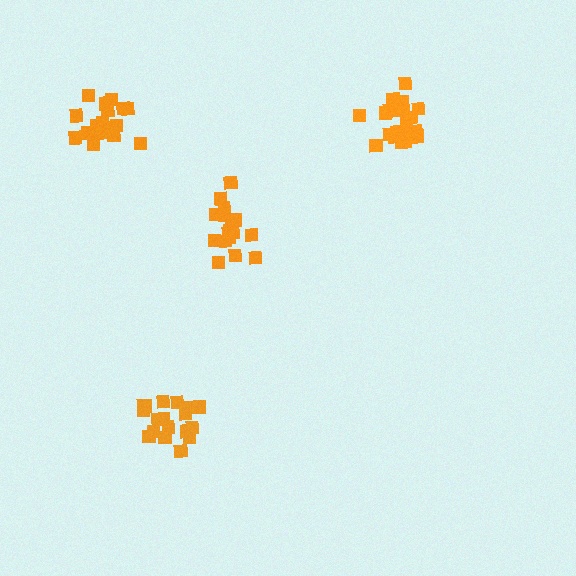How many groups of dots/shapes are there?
There are 4 groups.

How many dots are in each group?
Group 1: 17 dots, Group 2: 21 dots, Group 3: 19 dots, Group 4: 19 dots (76 total).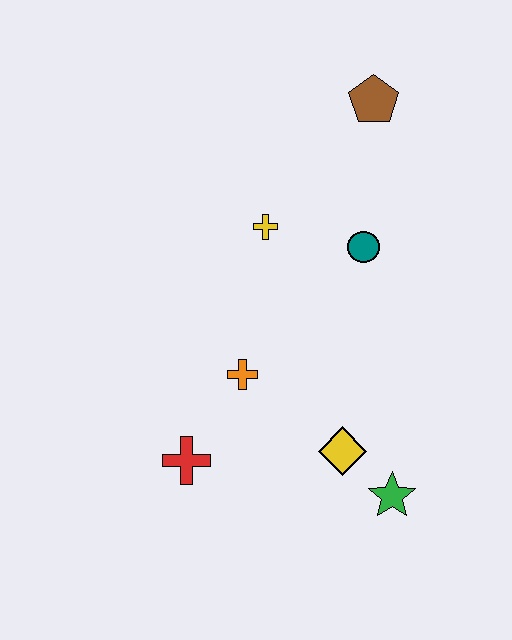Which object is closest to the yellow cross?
The teal circle is closest to the yellow cross.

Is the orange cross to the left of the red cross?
No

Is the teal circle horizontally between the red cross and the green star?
Yes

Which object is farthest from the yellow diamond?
The brown pentagon is farthest from the yellow diamond.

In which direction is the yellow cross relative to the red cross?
The yellow cross is above the red cross.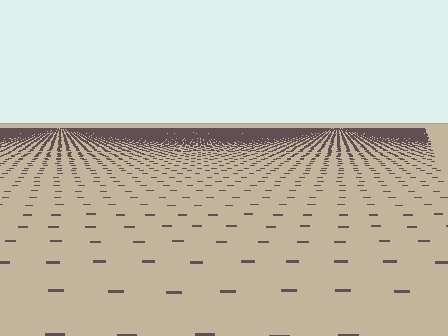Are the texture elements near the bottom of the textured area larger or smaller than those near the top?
Larger. Near the bottom, elements are closer to the viewer and appear at a bigger on-screen size.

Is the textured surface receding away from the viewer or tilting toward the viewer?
The surface is receding away from the viewer. Texture elements get smaller and denser toward the top.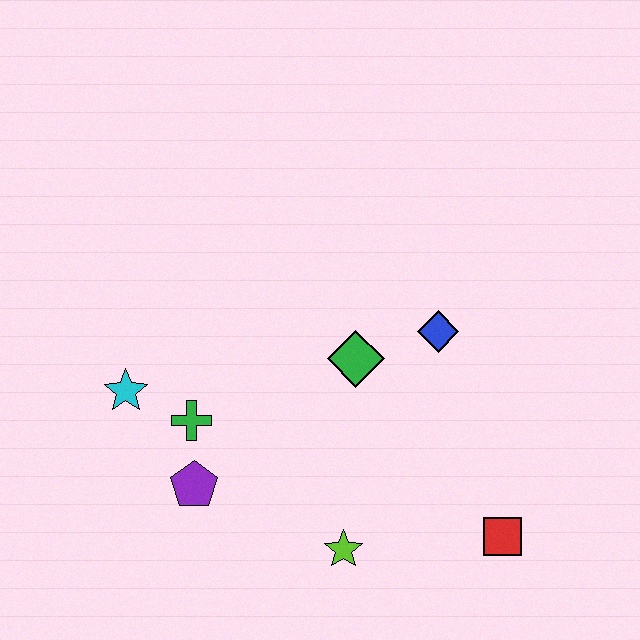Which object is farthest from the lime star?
The cyan star is farthest from the lime star.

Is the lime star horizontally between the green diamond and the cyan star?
Yes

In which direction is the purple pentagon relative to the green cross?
The purple pentagon is below the green cross.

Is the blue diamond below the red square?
No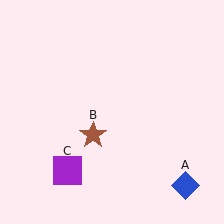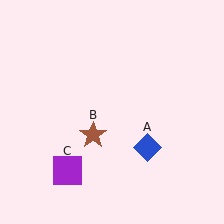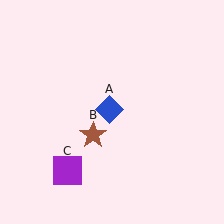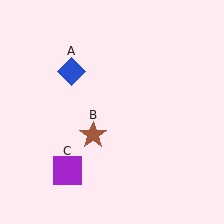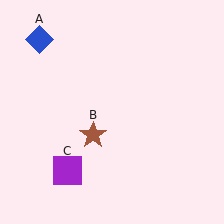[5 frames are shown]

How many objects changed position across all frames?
1 object changed position: blue diamond (object A).